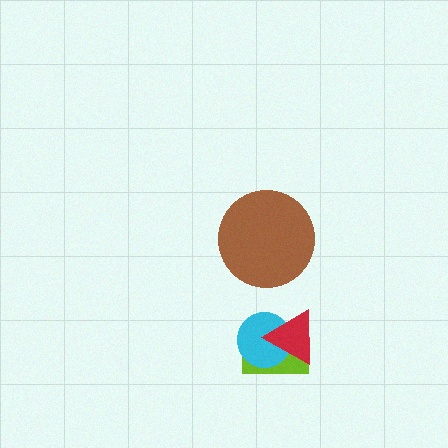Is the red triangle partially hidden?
No, no other shape covers it.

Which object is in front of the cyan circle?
The red triangle is in front of the cyan circle.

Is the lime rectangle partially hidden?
Yes, it is partially covered by another shape.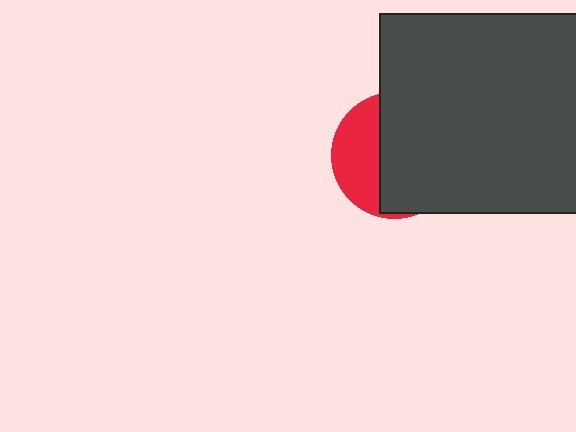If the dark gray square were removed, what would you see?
You would see the complete red circle.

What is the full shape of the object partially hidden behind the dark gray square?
The partially hidden object is a red circle.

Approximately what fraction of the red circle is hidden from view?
Roughly 64% of the red circle is hidden behind the dark gray square.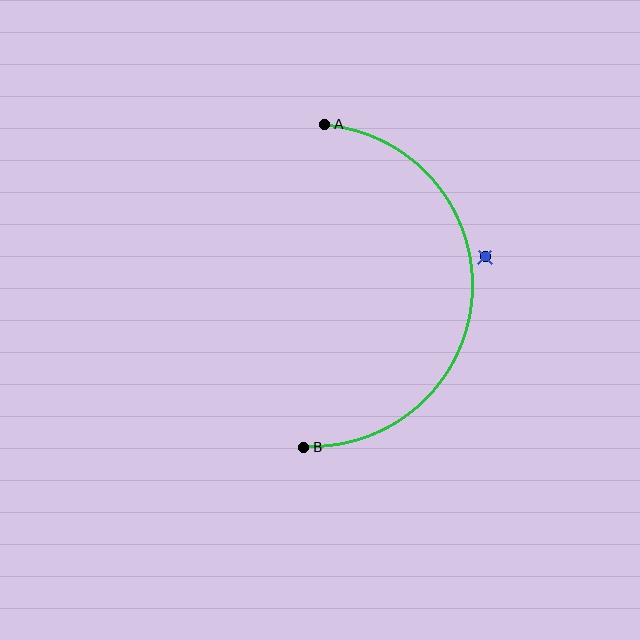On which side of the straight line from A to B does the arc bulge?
The arc bulges to the right of the straight line connecting A and B.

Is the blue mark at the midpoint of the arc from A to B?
No — the blue mark does not lie on the arc at all. It sits slightly outside the curve.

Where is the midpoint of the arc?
The arc midpoint is the point on the curve farthest from the straight line joining A and B. It sits to the right of that line.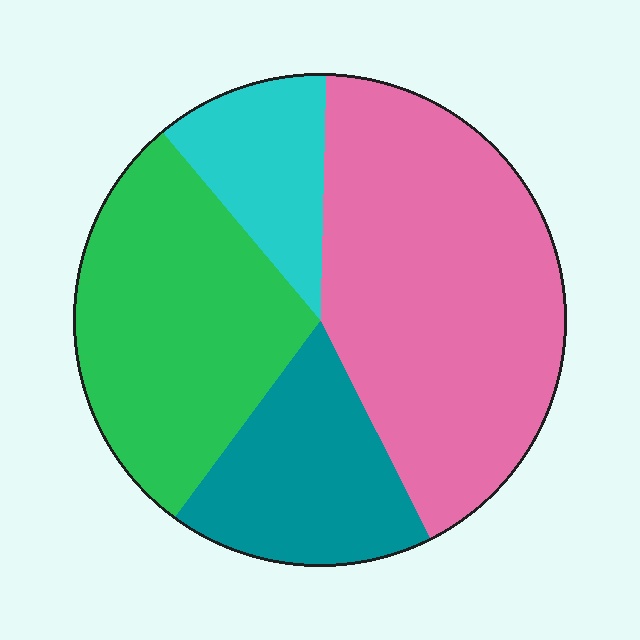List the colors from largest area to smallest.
From largest to smallest: pink, green, teal, cyan.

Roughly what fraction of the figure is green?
Green covers 29% of the figure.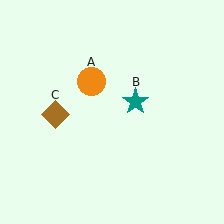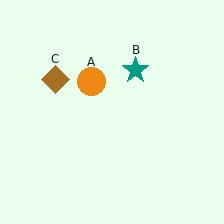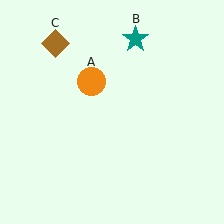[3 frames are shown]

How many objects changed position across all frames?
2 objects changed position: teal star (object B), brown diamond (object C).